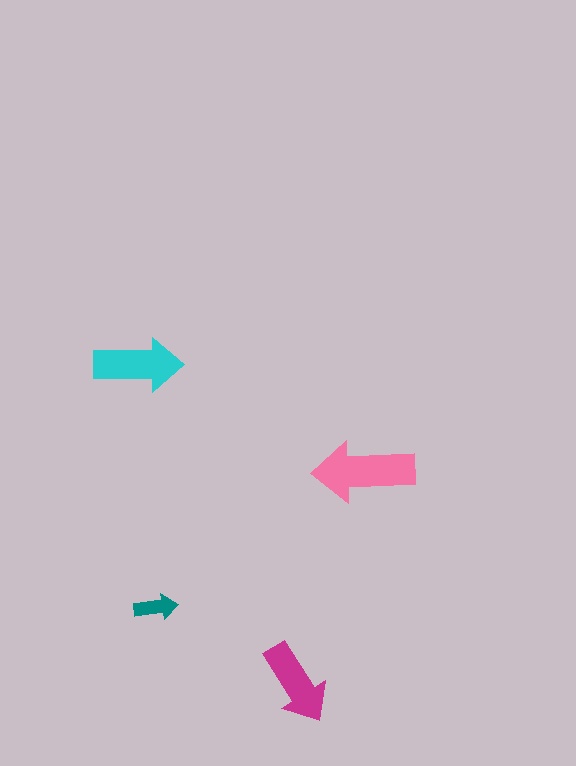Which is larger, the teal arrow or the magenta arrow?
The magenta one.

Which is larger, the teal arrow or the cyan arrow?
The cyan one.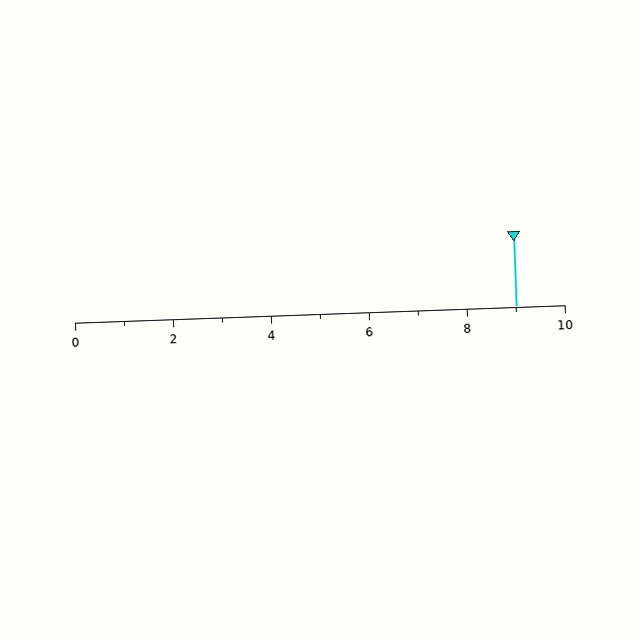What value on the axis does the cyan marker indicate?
The marker indicates approximately 9.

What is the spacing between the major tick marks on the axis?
The major ticks are spaced 2 apart.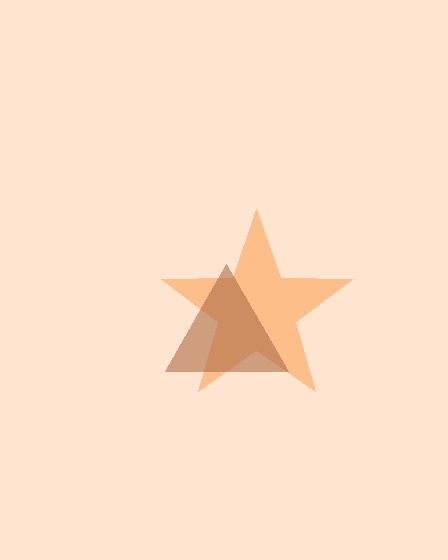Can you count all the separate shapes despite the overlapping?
Yes, there are 2 separate shapes.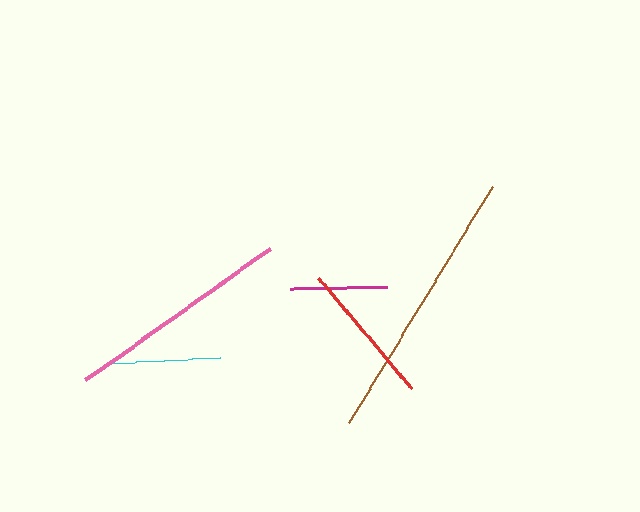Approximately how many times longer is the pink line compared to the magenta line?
The pink line is approximately 2.3 times the length of the magenta line.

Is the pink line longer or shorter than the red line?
The pink line is longer than the red line.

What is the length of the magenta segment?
The magenta segment is approximately 97 pixels long.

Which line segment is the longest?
The brown line is the longest at approximately 277 pixels.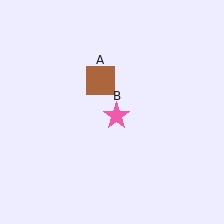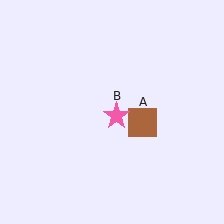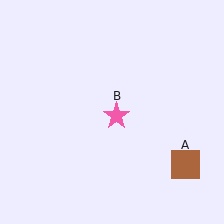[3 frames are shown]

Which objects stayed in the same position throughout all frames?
Pink star (object B) remained stationary.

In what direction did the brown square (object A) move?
The brown square (object A) moved down and to the right.